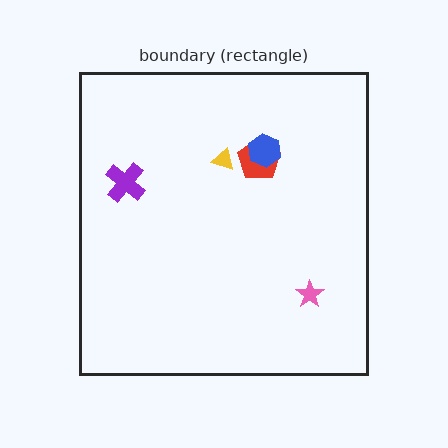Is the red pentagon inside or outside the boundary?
Inside.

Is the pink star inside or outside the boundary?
Inside.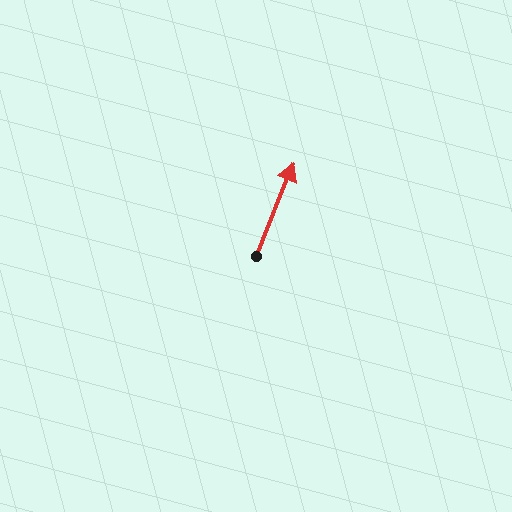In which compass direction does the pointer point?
North.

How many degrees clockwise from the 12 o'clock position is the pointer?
Approximately 22 degrees.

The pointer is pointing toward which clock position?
Roughly 1 o'clock.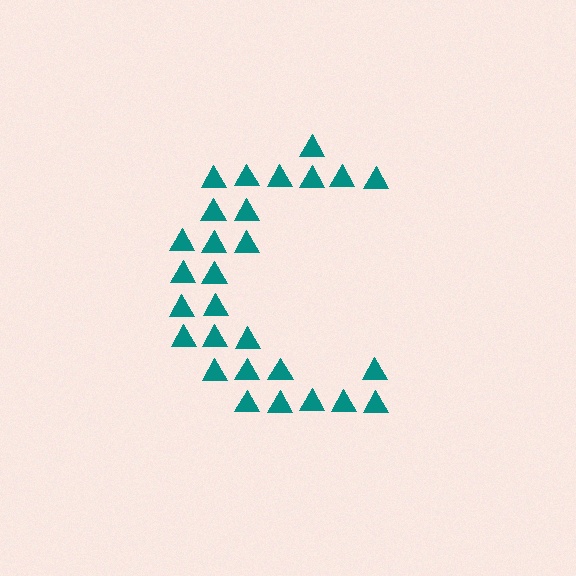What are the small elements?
The small elements are triangles.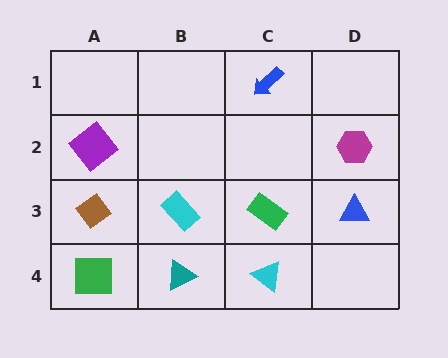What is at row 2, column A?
A purple diamond.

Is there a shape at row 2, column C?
No, that cell is empty.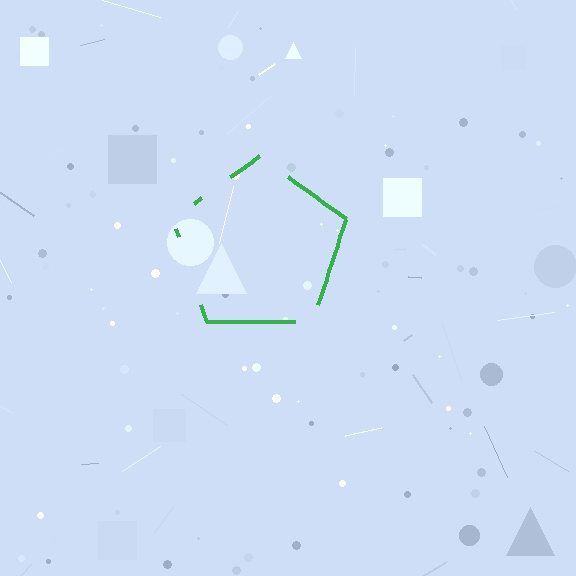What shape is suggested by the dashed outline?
The dashed outline suggests a pentagon.